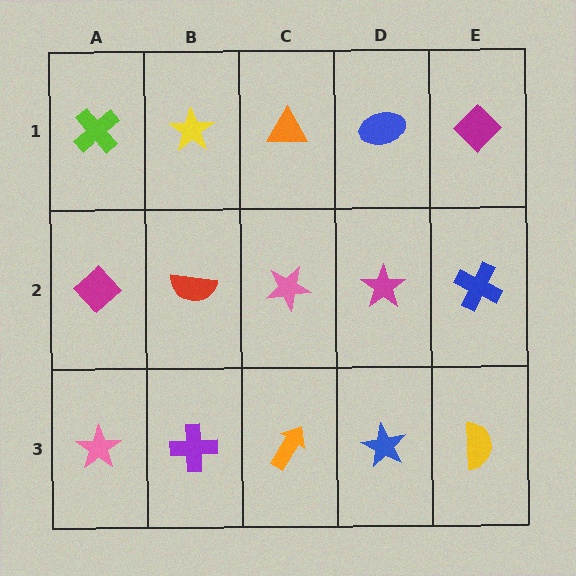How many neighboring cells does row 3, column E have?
2.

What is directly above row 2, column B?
A yellow star.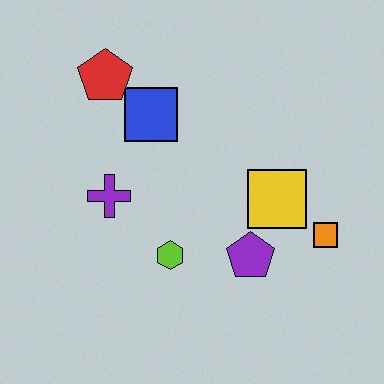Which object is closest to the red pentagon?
The blue square is closest to the red pentagon.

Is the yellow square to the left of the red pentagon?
No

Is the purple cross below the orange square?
No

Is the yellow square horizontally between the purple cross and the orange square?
Yes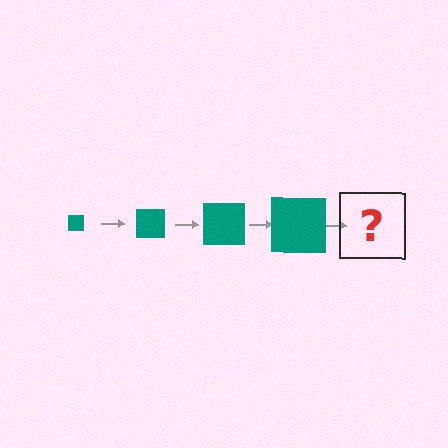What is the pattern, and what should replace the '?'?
The pattern is that the square gets progressively larger each step. The '?' should be a teal square, larger than the previous one.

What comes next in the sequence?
The next element should be a teal square, larger than the previous one.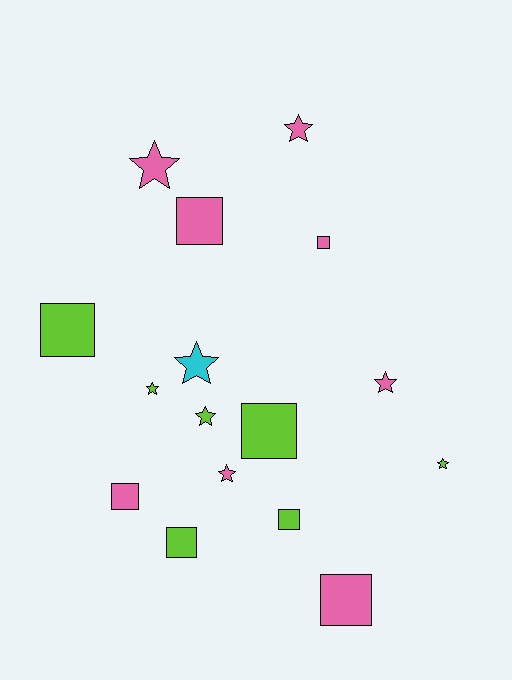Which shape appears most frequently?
Star, with 8 objects.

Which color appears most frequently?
Pink, with 8 objects.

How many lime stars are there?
There are 3 lime stars.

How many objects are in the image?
There are 16 objects.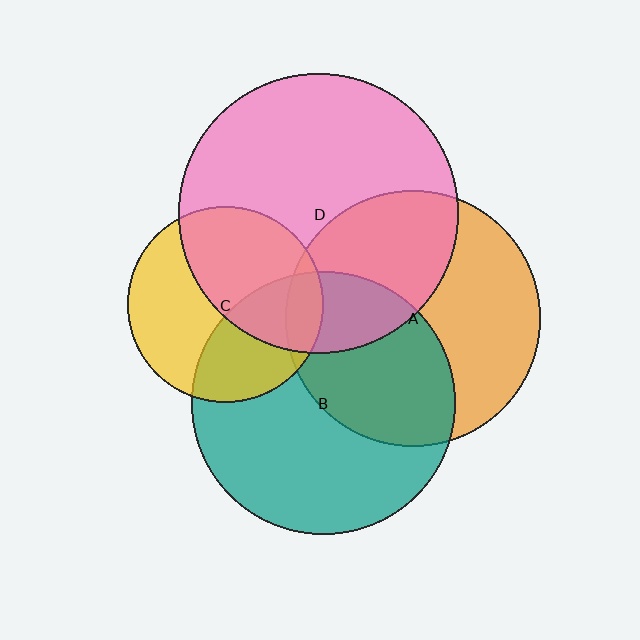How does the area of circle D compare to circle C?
Approximately 2.0 times.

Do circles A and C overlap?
Yes.